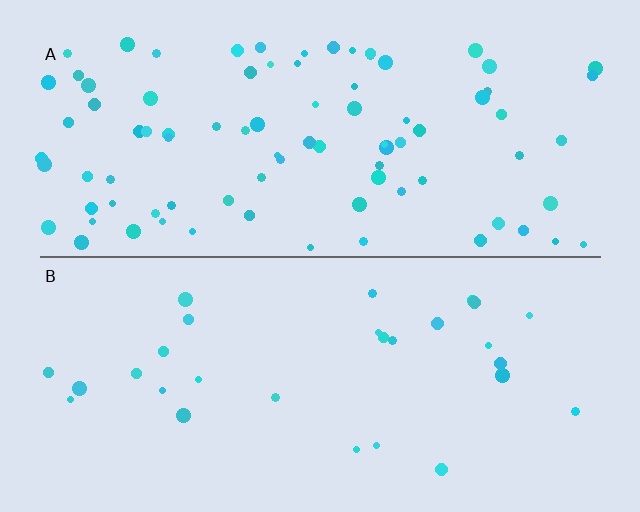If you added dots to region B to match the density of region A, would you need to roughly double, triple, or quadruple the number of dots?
Approximately triple.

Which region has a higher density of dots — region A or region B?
A (the top).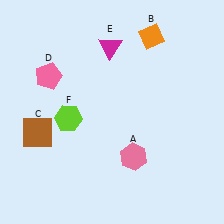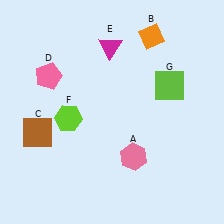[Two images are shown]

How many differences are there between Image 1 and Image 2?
There is 1 difference between the two images.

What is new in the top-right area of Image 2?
A lime square (G) was added in the top-right area of Image 2.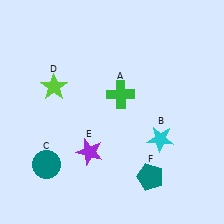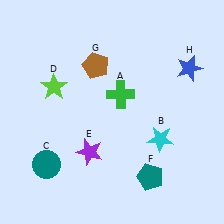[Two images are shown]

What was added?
A brown pentagon (G), a blue star (H) were added in Image 2.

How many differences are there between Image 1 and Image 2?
There are 2 differences between the two images.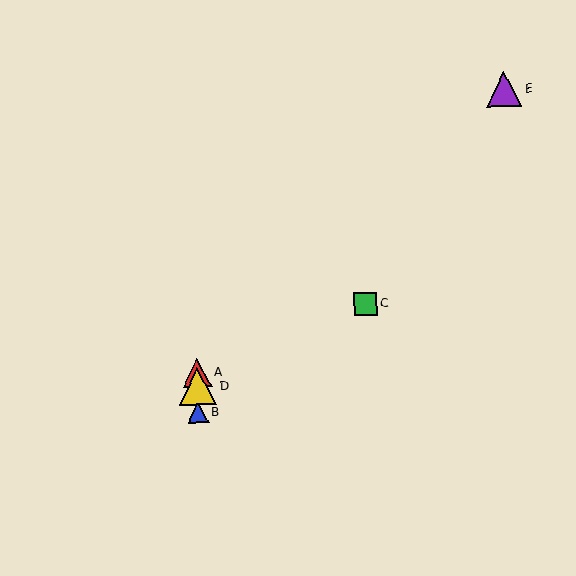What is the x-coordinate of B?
Object B is at x≈198.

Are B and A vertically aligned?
Yes, both are at x≈198.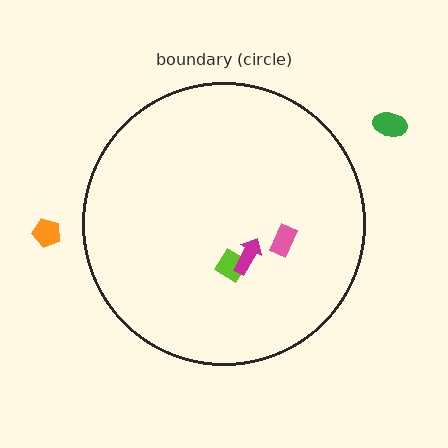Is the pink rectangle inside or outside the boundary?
Inside.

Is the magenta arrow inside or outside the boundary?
Inside.